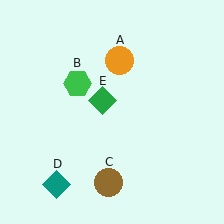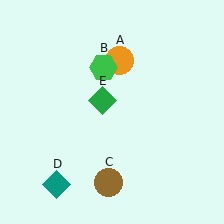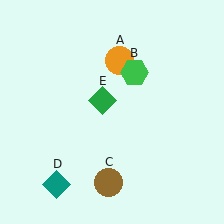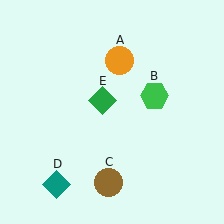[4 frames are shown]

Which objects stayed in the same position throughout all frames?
Orange circle (object A) and brown circle (object C) and teal diamond (object D) and green diamond (object E) remained stationary.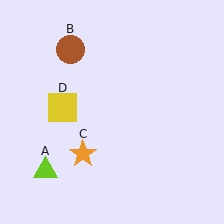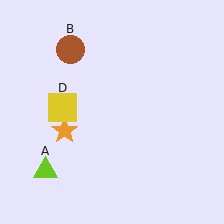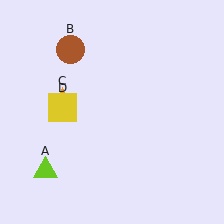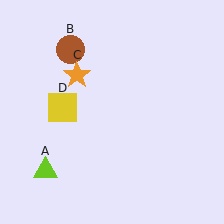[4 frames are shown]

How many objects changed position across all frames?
1 object changed position: orange star (object C).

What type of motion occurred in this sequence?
The orange star (object C) rotated clockwise around the center of the scene.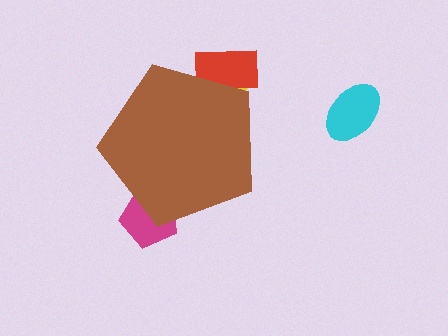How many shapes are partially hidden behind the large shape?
3 shapes are partially hidden.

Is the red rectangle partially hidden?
Yes, the red rectangle is partially hidden behind the brown pentagon.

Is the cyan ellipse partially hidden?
No, the cyan ellipse is fully visible.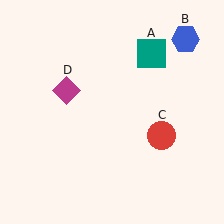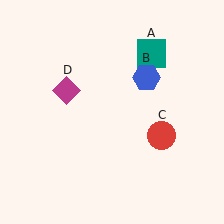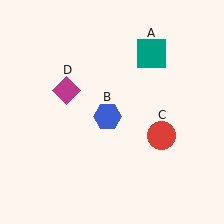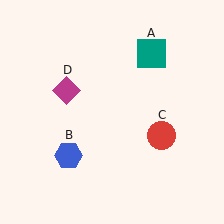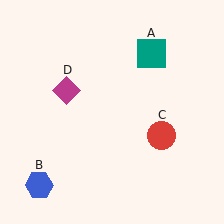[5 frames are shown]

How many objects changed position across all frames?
1 object changed position: blue hexagon (object B).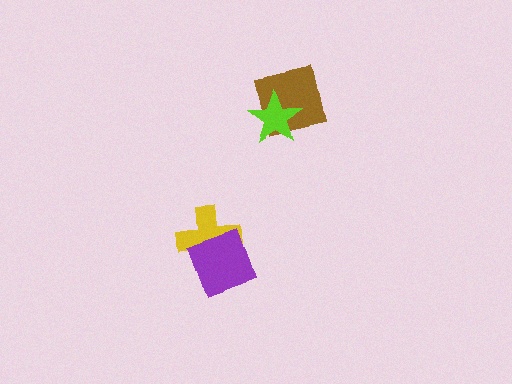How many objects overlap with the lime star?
1 object overlaps with the lime star.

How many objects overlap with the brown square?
1 object overlaps with the brown square.